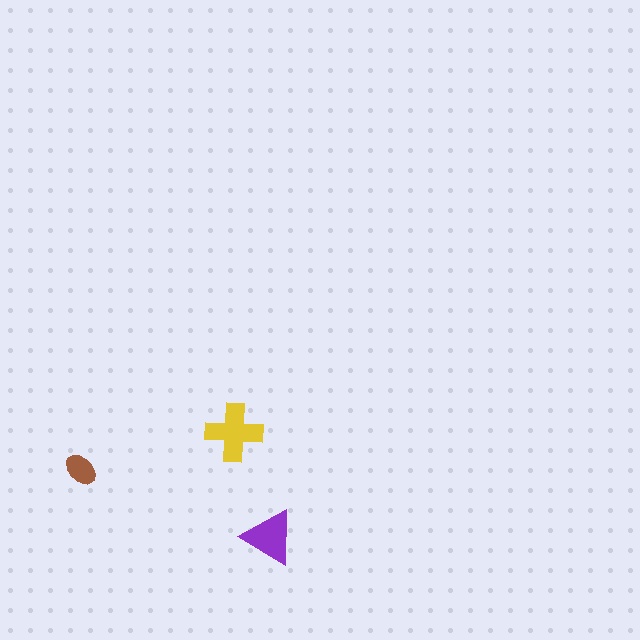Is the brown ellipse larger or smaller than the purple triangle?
Smaller.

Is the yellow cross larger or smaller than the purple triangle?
Larger.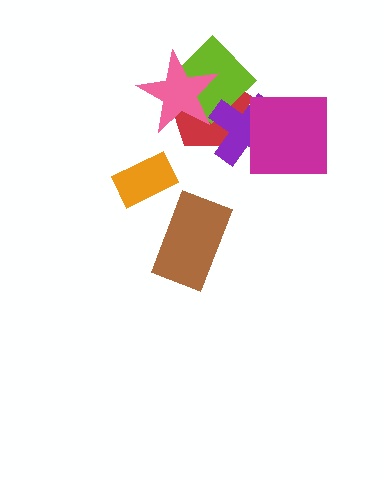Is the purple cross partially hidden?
Yes, it is partially covered by another shape.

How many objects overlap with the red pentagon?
3 objects overlap with the red pentagon.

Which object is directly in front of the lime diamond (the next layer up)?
The pink star is directly in front of the lime diamond.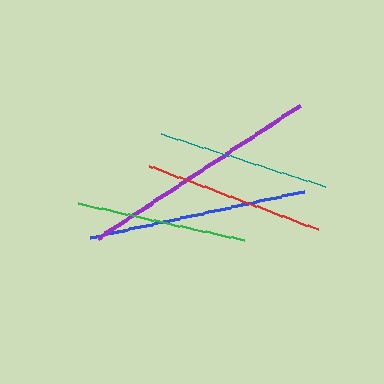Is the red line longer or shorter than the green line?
The red line is longer than the green line.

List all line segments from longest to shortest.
From longest to shortest: purple, blue, red, teal, green.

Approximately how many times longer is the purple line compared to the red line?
The purple line is approximately 1.3 times the length of the red line.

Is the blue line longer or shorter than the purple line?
The purple line is longer than the blue line.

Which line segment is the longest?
The purple line is the longest at approximately 242 pixels.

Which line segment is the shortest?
The green line is the shortest at approximately 170 pixels.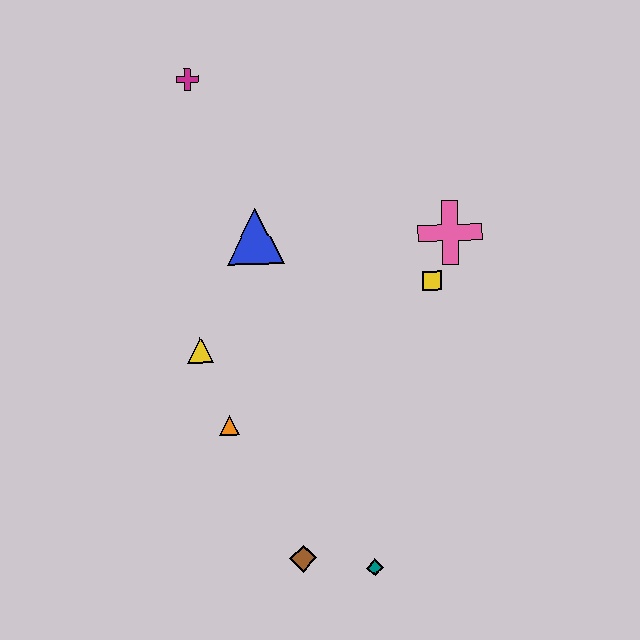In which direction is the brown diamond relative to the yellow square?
The brown diamond is below the yellow square.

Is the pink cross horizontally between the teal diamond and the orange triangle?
No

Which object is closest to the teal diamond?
The brown diamond is closest to the teal diamond.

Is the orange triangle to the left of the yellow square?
Yes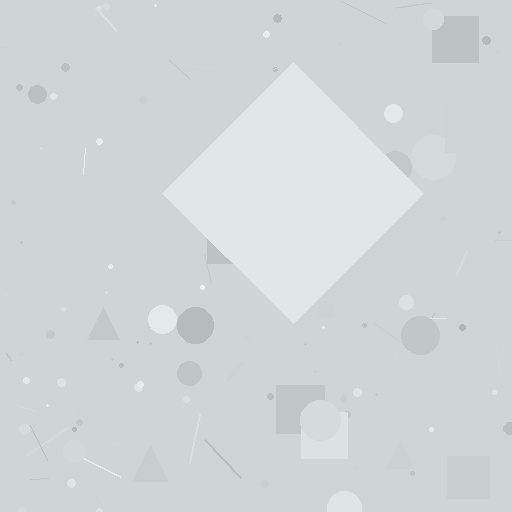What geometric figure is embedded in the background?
A diamond is embedded in the background.